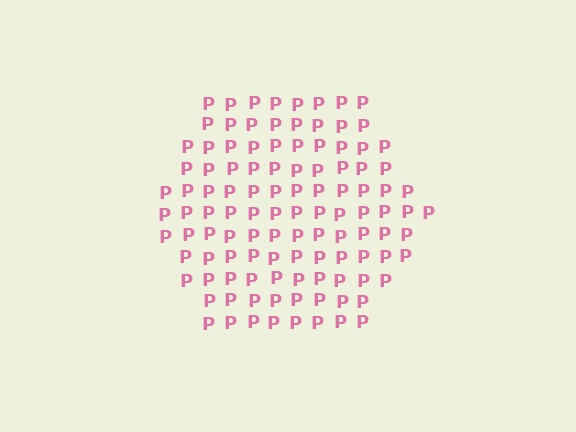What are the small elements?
The small elements are letter P's.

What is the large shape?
The large shape is a hexagon.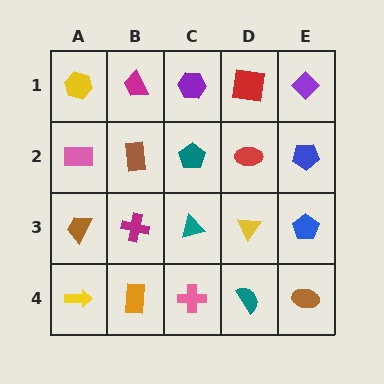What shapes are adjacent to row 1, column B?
A brown rectangle (row 2, column B), a yellow hexagon (row 1, column A), a purple hexagon (row 1, column C).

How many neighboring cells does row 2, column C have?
4.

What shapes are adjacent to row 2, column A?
A yellow hexagon (row 1, column A), a brown trapezoid (row 3, column A), a brown rectangle (row 2, column B).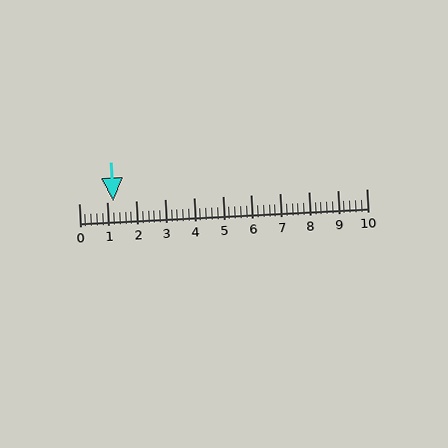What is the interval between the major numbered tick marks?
The major tick marks are spaced 1 units apart.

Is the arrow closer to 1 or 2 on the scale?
The arrow is closer to 1.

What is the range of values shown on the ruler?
The ruler shows values from 0 to 10.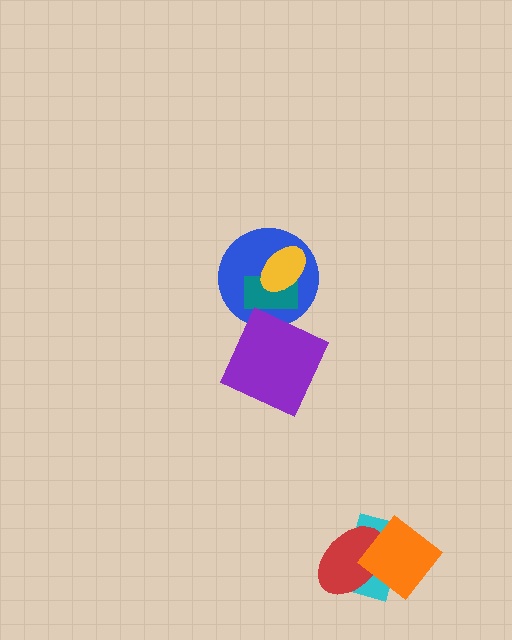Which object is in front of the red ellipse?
The orange diamond is in front of the red ellipse.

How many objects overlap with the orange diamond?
2 objects overlap with the orange diamond.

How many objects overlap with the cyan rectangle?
2 objects overlap with the cyan rectangle.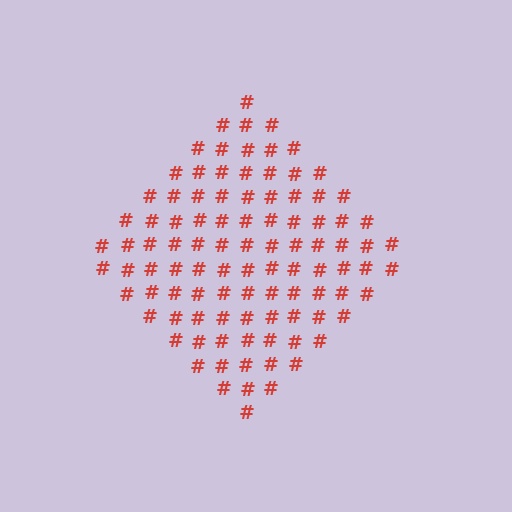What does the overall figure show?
The overall figure shows a diamond.